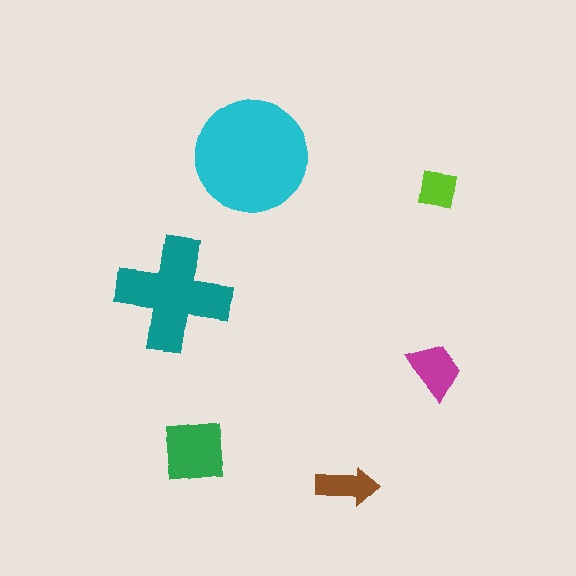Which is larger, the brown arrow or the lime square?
The brown arrow.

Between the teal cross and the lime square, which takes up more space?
The teal cross.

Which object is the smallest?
The lime square.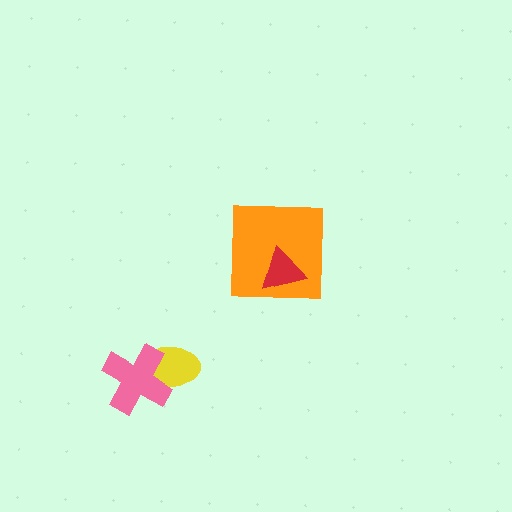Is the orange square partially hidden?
Yes, it is partially covered by another shape.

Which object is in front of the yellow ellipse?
The pink cross is in front of the yellow ellipse.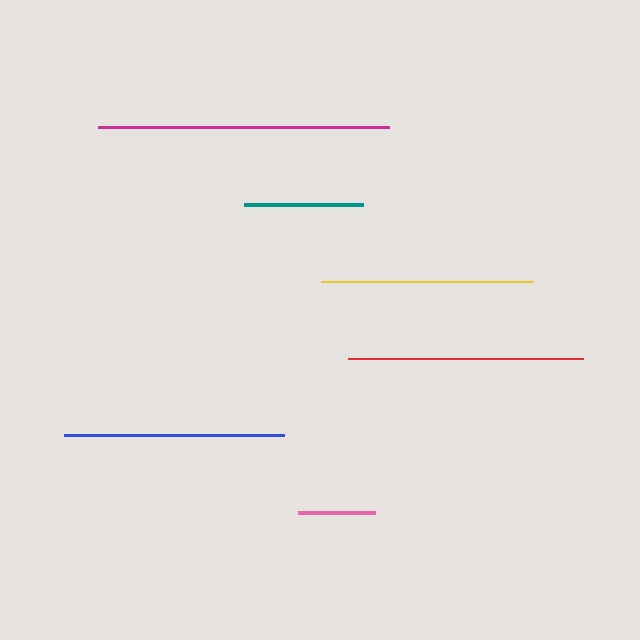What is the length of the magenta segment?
The magenta segment is approximately 291 pixels long.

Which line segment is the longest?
The magenta line is the longest at approximately 291 pixels.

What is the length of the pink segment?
The pink segment is approximately 77 pixels long.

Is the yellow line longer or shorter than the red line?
The red line is longer than the yellow line.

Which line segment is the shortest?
The pink line is the shortest at approximately 77 pixels.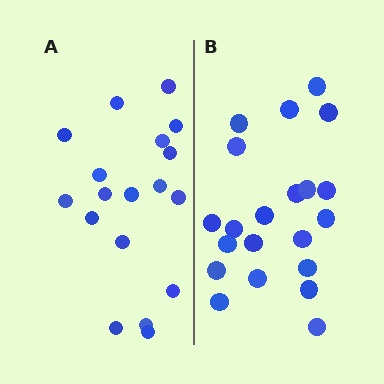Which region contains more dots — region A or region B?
Region B (the right region) has more dots.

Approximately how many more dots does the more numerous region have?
Region B has just a few more — roughly 2 or 3 more dots than region A.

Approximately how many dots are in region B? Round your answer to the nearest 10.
About 20 dots. (The exact count is 21, which rounds to 20.)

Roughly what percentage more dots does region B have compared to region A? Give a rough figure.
About 15% more.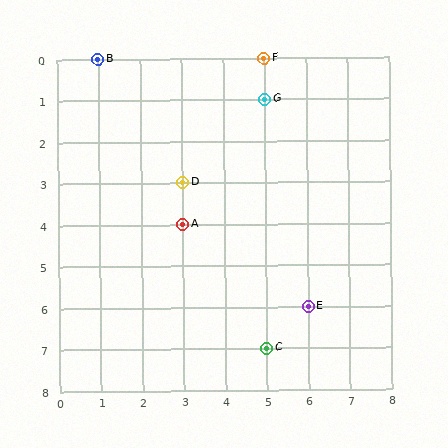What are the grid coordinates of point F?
Point F is at grid coordinates (5, 0).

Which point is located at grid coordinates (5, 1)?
Point G is at (5, 1).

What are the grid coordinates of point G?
Point G is at grid coordinates (5, 1).